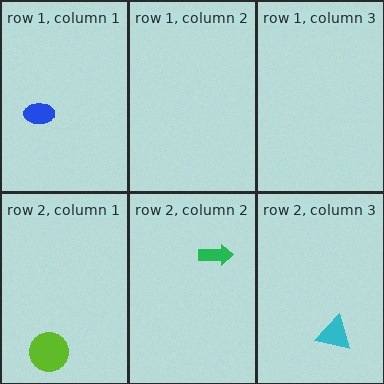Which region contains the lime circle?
The row 2, column 1 region.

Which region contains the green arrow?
The row 2, column 2 region.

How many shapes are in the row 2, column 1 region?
1.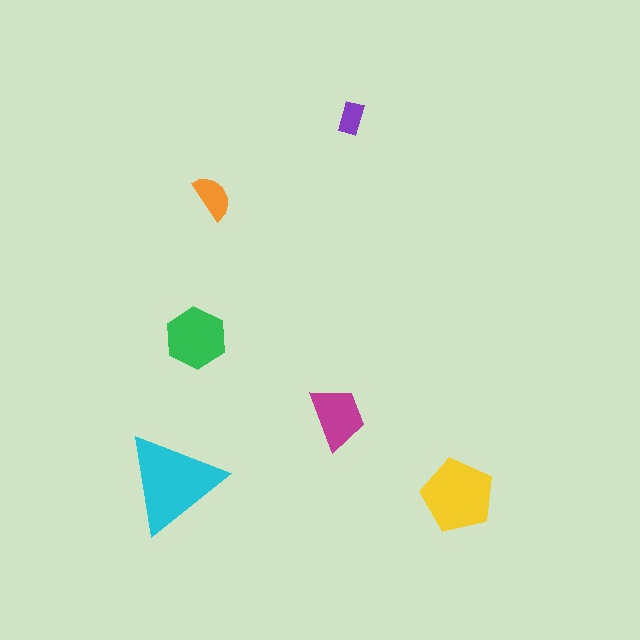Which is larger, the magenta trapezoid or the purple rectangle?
The magenta trapezoid.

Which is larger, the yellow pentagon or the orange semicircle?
The yellow pentagon.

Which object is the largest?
The cyan triangle.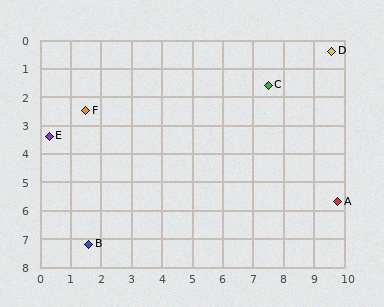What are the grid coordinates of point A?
Point A is at approximately (9.8, 5.7).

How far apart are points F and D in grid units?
Points F and D are about 8.4 grid units apart.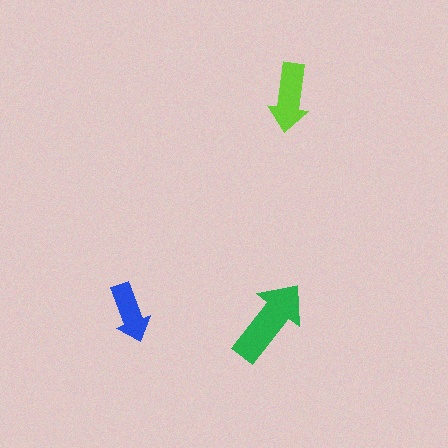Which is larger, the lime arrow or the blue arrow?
The lime one.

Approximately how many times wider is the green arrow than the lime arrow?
About 1.5 times wider.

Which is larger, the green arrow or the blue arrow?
The green one.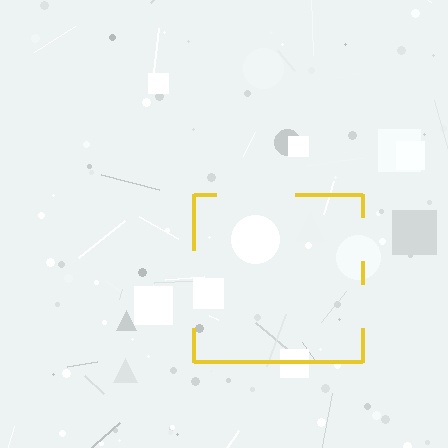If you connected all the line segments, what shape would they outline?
They would outline a square.